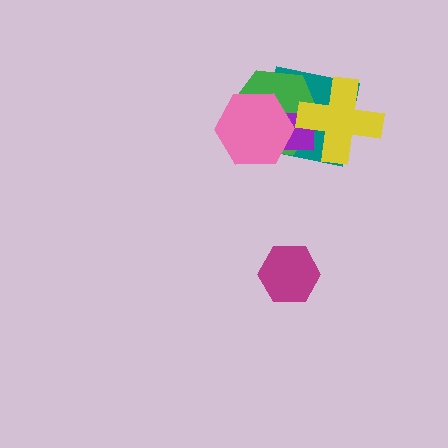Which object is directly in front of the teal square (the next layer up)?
The green hexagon is directly in front of the teal square.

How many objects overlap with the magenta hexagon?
0 objects overlap with the magenta hexagon.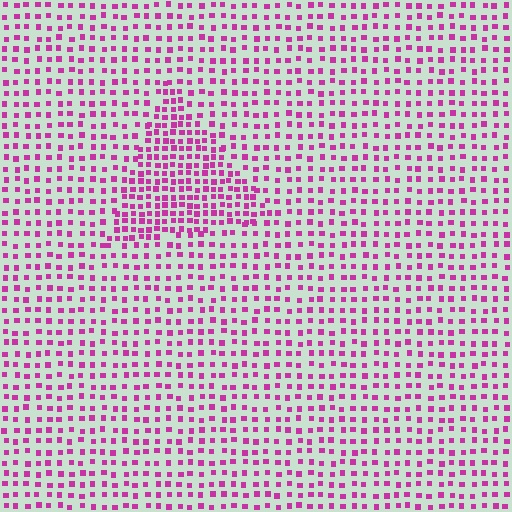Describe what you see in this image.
The image contains small magenta elements arranged at two different densities. A triangle-shaped region is visible where the elements are more densely packed than the surrounding area.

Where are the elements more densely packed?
The elements are more densely packed inside the triangle boundary.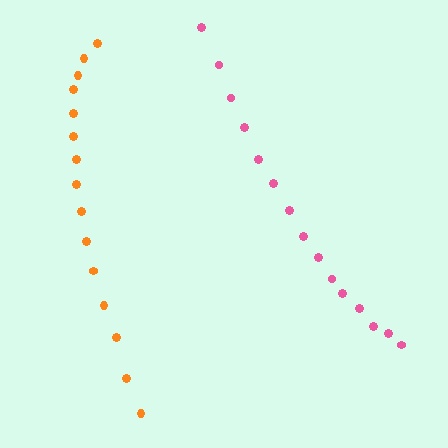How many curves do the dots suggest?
There are 2 distinct paths.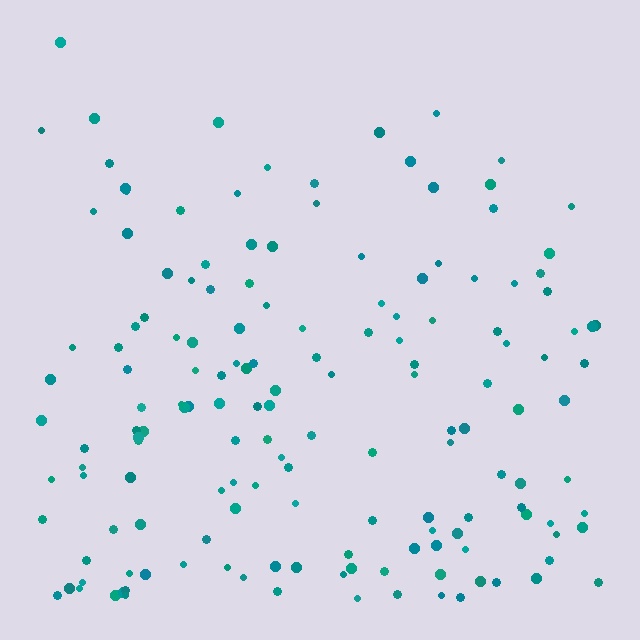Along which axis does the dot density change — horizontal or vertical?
Vertical.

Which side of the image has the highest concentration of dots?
The bottom.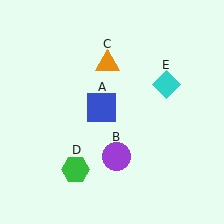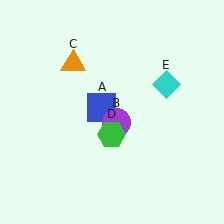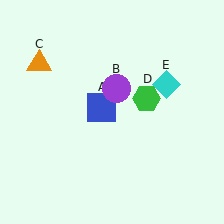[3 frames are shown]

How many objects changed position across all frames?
3 objects changed position: purple circle (object B), orange triangle (object C), green hexagon (object D).